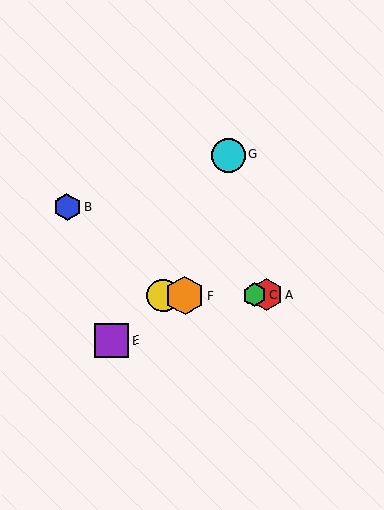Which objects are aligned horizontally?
Objects A, C, D, F are aligned horizontally.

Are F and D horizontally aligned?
Yes, both are at y≈296.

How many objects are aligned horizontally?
4 objects (A, C, D, F) are aligned horizontally.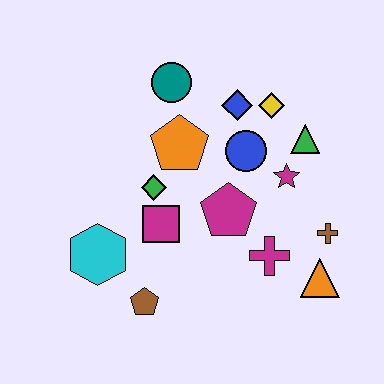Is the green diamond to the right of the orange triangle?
No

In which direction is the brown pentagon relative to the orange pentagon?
The brown pentagon is below the orange pentagon.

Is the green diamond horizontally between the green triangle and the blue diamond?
No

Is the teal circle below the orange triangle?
No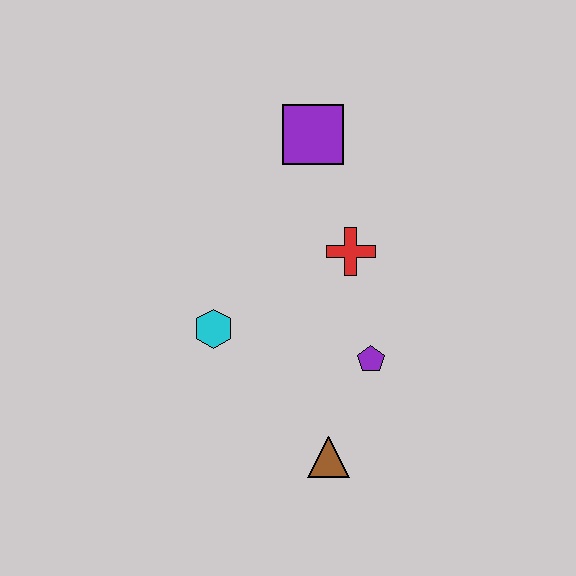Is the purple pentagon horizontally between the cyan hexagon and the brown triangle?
No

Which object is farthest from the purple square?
The brown triangle is farthest from the purple square.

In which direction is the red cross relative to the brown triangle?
The red cross is above the brown triangle.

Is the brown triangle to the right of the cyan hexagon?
Yes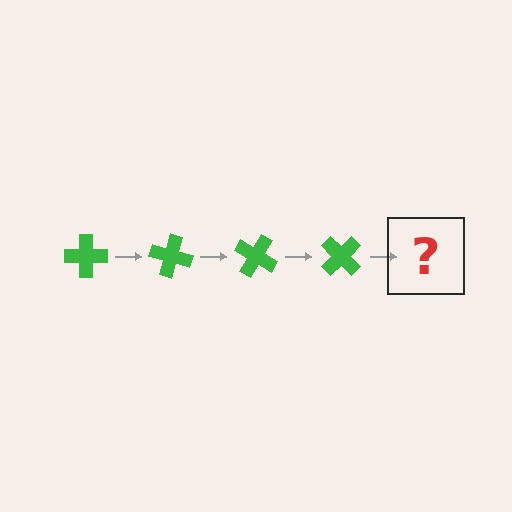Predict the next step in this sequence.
The next step is a green cross rotated 60 degrees.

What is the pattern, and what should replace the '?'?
The pattern is that the cross rotates 15 degrees each step. The '?' should be a green cross rotated 60 degrees.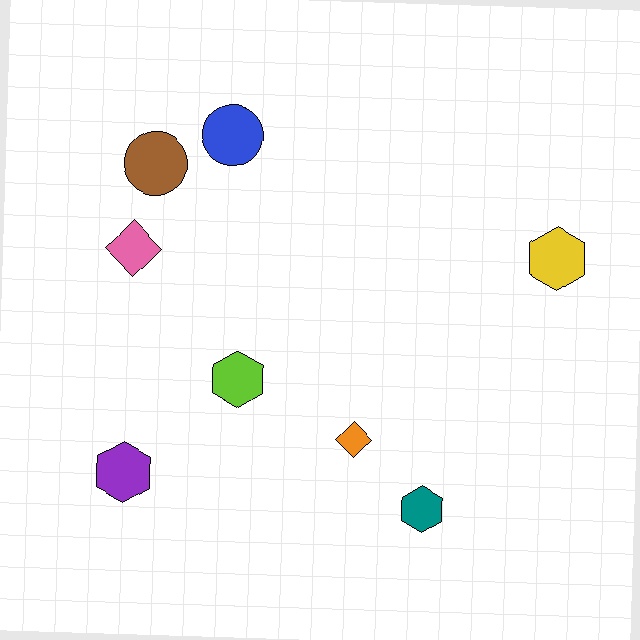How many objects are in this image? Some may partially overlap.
There are 8 objects.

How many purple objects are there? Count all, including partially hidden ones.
There is 1 purple object.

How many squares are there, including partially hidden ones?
There are no squares.